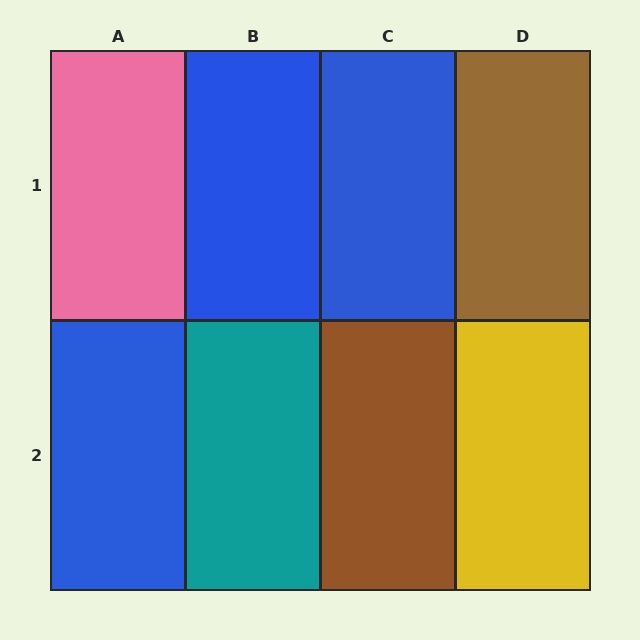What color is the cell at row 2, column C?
Brown.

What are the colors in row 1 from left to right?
Pink, blue, blue, brown.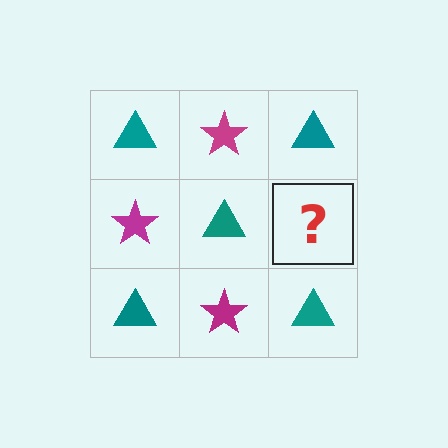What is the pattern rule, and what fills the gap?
The rule is that it alternates teal triangle and magenta star in a checkerboard pattern. The gap should be filled with a magenta star.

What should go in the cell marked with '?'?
The missing cell should contain a magenta star.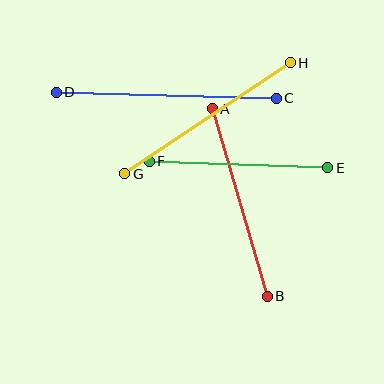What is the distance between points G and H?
The distance is approximately 199 pixels.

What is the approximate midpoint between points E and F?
The midpoint is at approximately (238, 164) pixels.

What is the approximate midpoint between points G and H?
The midpoint is at approximately (208, 118) pixels.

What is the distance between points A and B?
The distance is approximately 195 pixels.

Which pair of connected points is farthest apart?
Points C and D are farthest apart.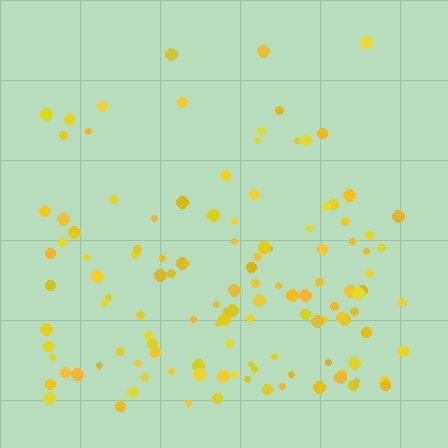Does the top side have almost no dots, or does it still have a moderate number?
Still a moderate number, just noticeably fewer than the bottom.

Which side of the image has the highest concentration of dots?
The bottom.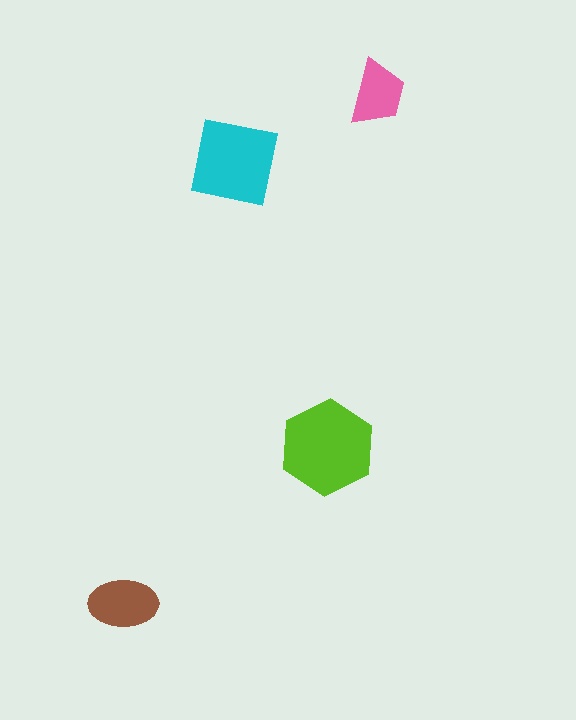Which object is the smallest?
The pink trapezoid.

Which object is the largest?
The lime hexagon.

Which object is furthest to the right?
The pink trapezoid is rightmost.